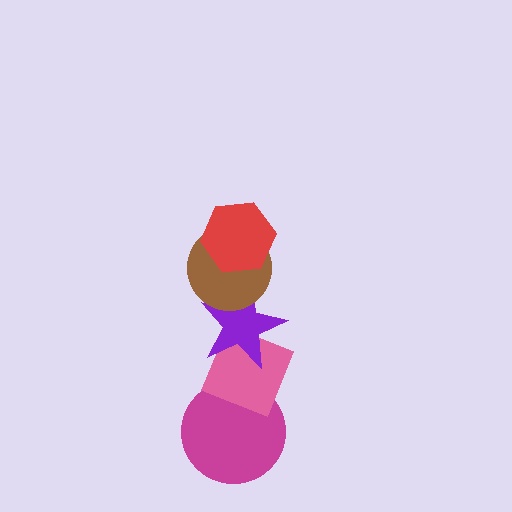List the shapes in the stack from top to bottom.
From top to bottom: the red hexagon, the brown circle, the purple star, the pink diamond, the magenta circle.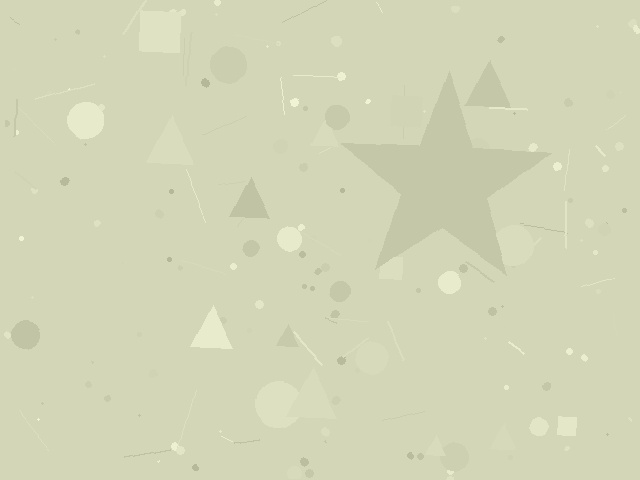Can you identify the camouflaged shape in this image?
The camouflaged shape is a star.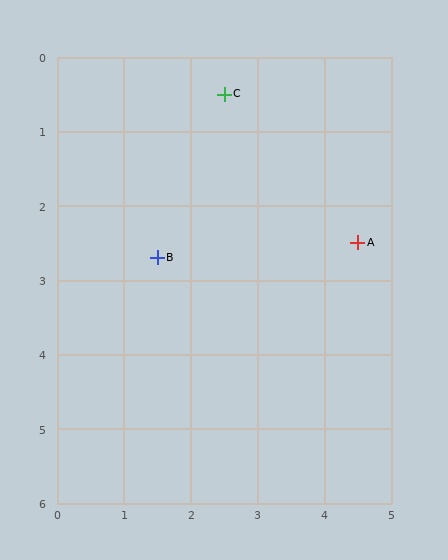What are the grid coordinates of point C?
Point C is at approximately (2.5, 0.5).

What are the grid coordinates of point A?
Point A is at approximately (4.5, 2.5).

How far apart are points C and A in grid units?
Points C and A are about 2.8 grid units apart.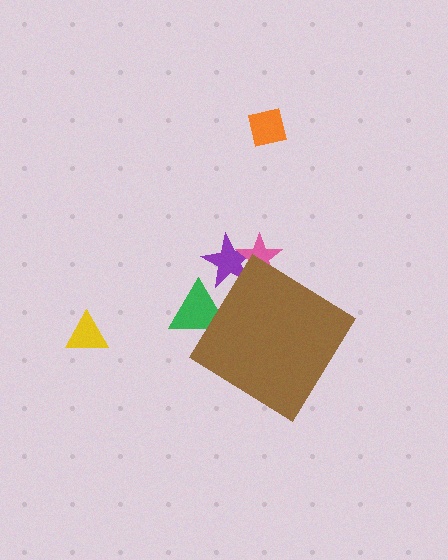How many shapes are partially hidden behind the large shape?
3 shapes are partially hidden.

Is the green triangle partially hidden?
Yes, the green triangle is partially hidden behind the brown diamond.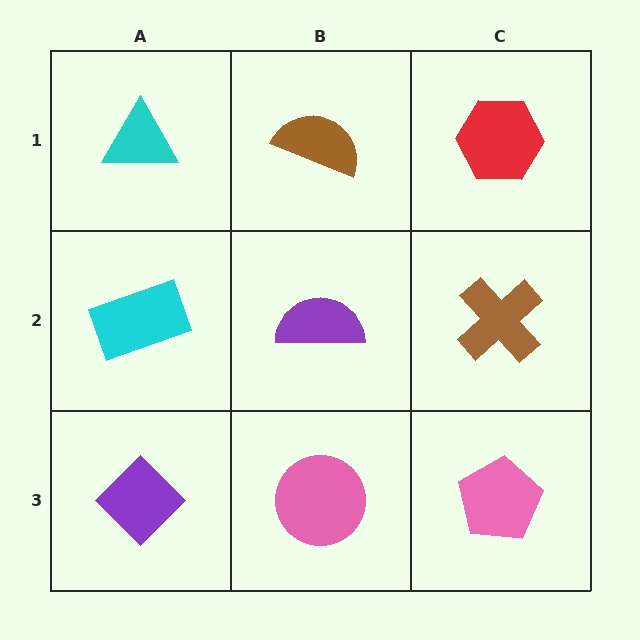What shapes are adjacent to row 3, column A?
A cyan rectangle (row 2, column A), a pink circle (row 3, column B).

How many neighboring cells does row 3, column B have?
3.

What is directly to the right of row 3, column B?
A pink pentagon.